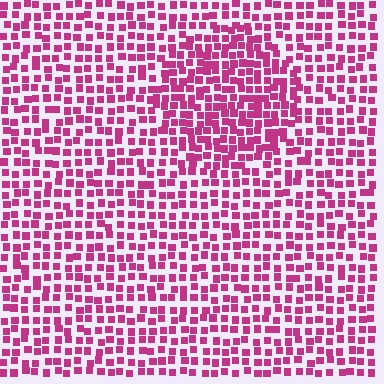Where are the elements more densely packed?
The elements are more densely packed inside the circle boundary.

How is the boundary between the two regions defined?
The boundary is defined by a change in element density (approximately 1.5x ratio). All elements are the same color, size, and shape.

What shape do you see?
I see a circle.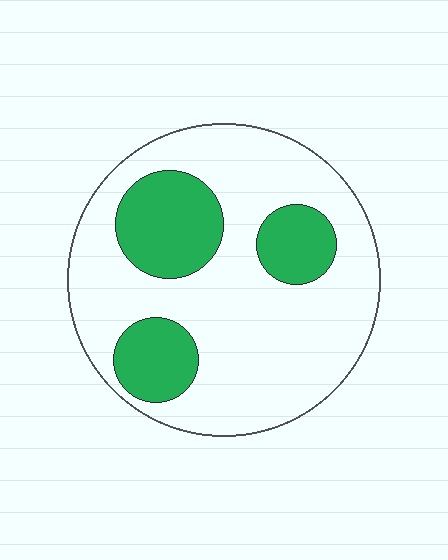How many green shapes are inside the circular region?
3.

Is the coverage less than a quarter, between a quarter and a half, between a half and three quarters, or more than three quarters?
Between a quarter and a half.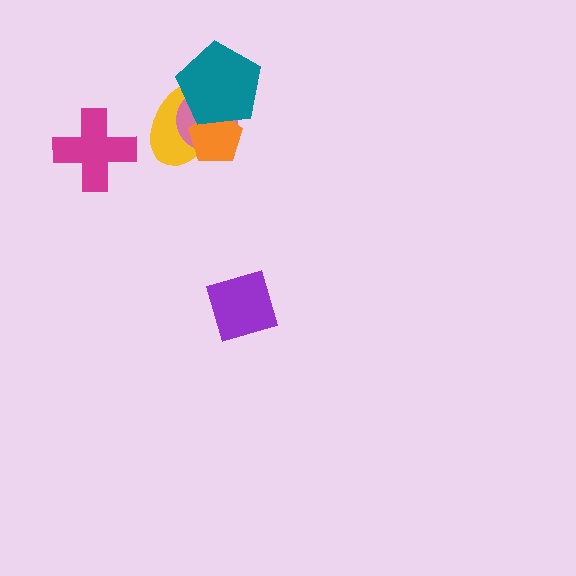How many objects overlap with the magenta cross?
0 objects overlap with the magenta cross.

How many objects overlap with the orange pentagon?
3 objects overlap with the orange pentagon.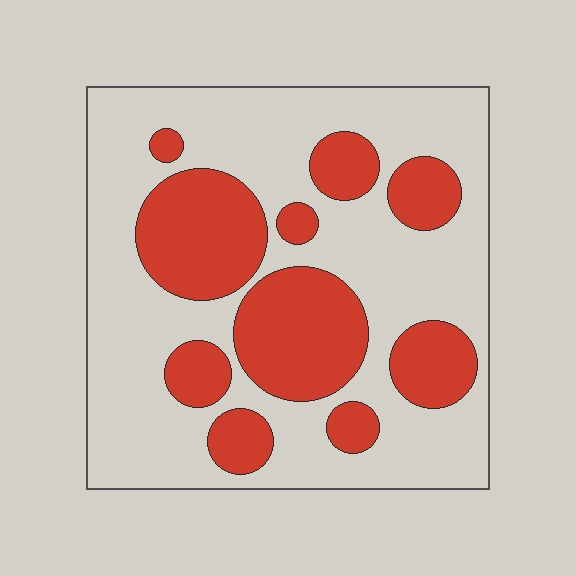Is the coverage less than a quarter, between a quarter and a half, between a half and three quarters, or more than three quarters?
Between a quarter and a half.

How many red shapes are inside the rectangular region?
10.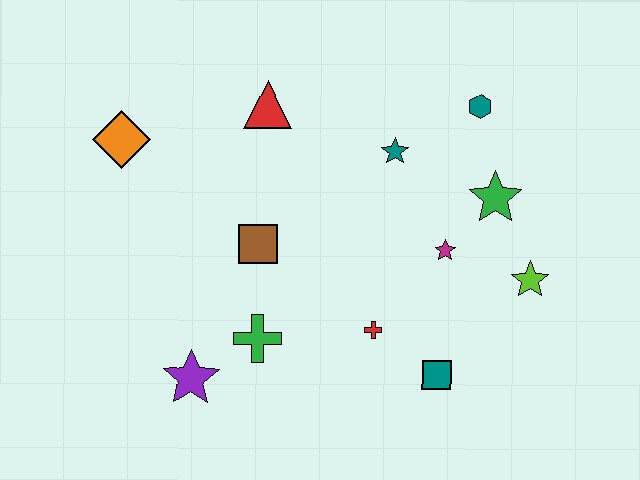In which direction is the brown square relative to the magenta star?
The brown square is to the left of the magenta star.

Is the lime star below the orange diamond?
Yes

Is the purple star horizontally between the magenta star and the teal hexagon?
No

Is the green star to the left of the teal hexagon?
No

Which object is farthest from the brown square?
The lime star is farthest from the brown square.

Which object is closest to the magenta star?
The green star is closest to the magenta star.